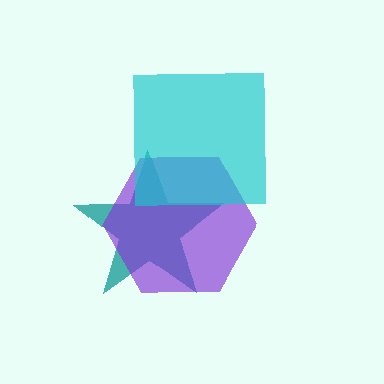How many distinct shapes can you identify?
There are 3 distinct shapes: a teal star, a purple hexagon, a cyan square.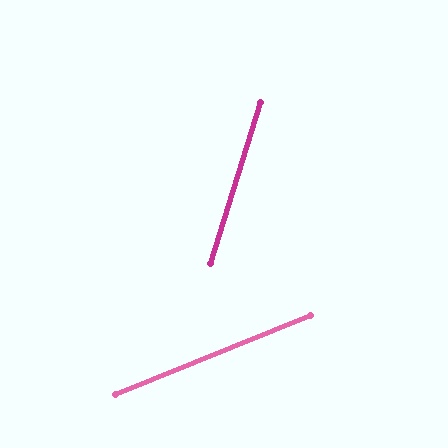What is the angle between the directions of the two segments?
Approximately 51 degrees.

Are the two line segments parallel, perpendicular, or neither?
Neither parallel nor perpendicular — they differ by about 51°.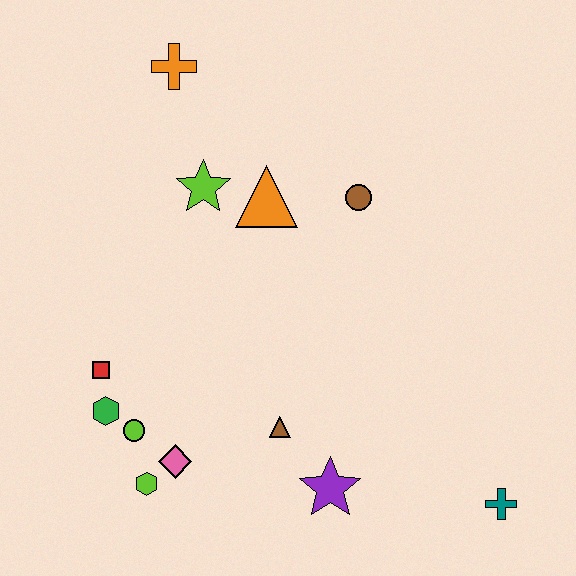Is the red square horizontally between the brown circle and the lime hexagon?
No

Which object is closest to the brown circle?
The orange triangle is closest to the brown circle.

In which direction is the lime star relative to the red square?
The lime star is above the red square.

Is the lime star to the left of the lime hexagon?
No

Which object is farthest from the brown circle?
The lime hexagon is farthest from the brown circle.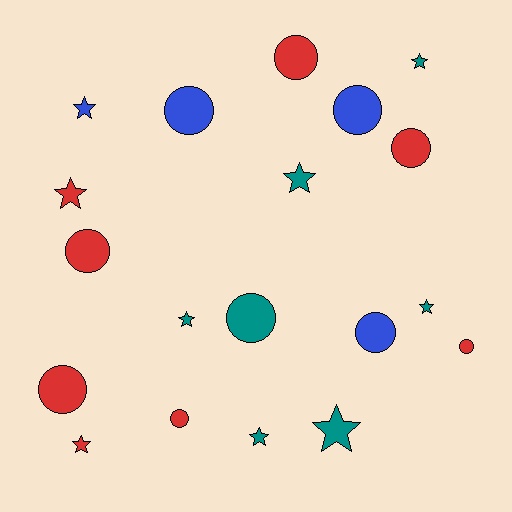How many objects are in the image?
There are 19 objects.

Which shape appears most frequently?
Circle, with 10 objects.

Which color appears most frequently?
Red, with 8 objects.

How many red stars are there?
There are 2 red stars.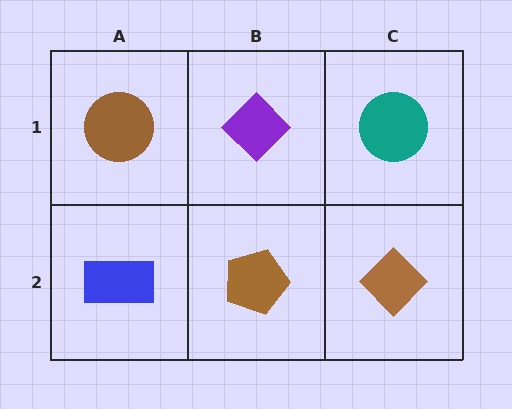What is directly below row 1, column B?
A brown pentagon.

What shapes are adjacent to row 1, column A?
A blue rectangle (row 2, column A), a purple diamond (row 1, column B).